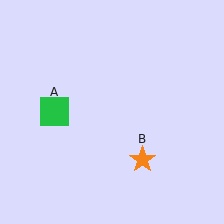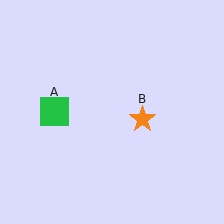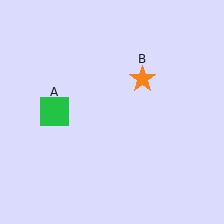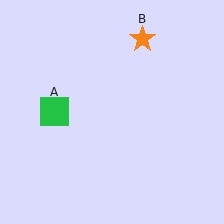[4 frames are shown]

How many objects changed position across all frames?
1 object changed position: orange star (object B).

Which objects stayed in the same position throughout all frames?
Green square (object A) remained stationary.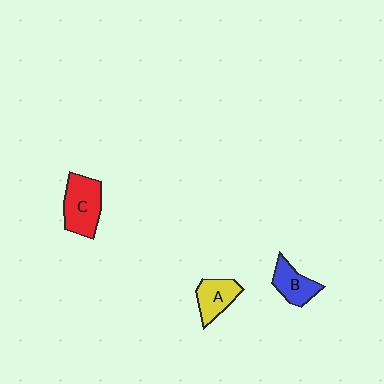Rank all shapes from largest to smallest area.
From largest to smallest: C (red), A (yellow), B (blue).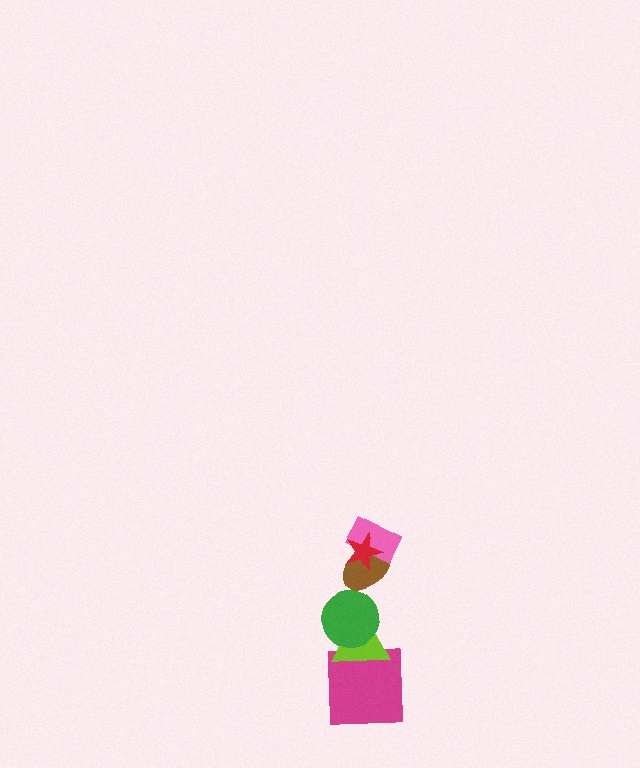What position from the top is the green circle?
The green circle is 4th from the top.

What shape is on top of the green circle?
The brown ellipse is on top of the green circle.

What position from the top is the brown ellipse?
The brown ellipse is 3rd from the top.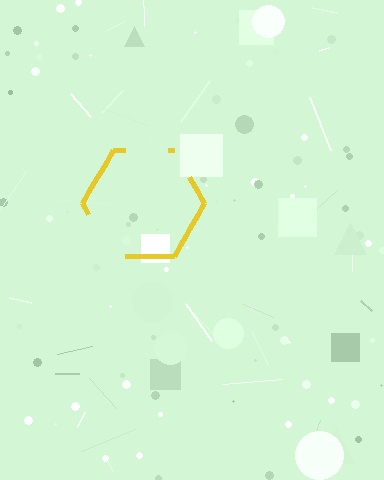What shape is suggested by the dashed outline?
The dashed outline suggests a hexagon.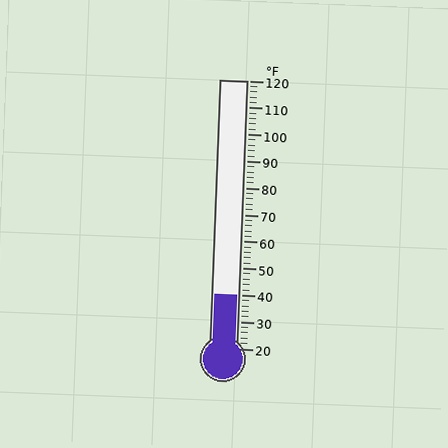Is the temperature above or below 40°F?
The temperature is at 40°F.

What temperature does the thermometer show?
The thermometer shows approximately 40°F.